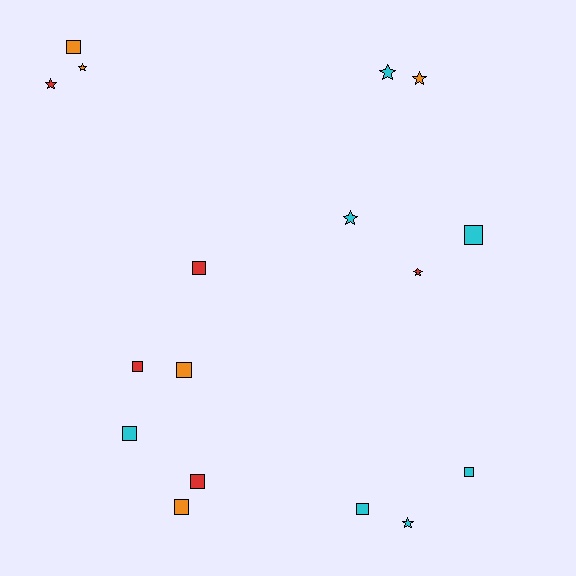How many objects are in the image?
There are 17 objects.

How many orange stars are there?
There are 2 orange stars.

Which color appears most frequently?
Cyan, with 7 objects.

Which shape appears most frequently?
Square, with 10 objects.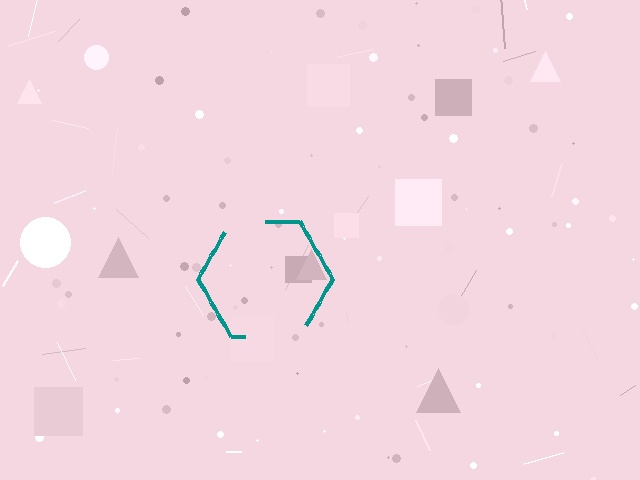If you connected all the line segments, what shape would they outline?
They would outline a hexagon.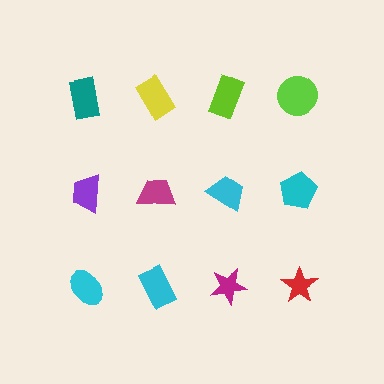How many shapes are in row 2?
4 shapes.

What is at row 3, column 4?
A red star.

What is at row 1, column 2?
A yellow rectangle.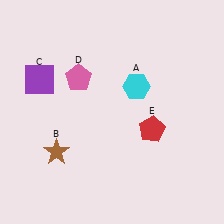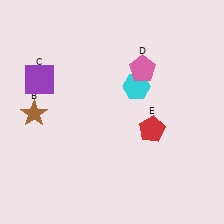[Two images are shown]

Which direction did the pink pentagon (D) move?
The pink pentagon (D) moved right.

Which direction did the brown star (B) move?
The brown star (B) moved up.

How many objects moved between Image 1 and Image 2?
2 objects moved between the two images.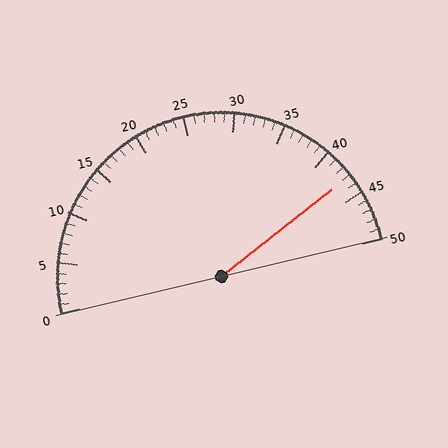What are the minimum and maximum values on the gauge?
The gauge ranges from 0 to 50.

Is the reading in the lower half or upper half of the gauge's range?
The reading is in the upper half of the range (0 to 50).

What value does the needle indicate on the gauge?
The needle indicates approximately 43.